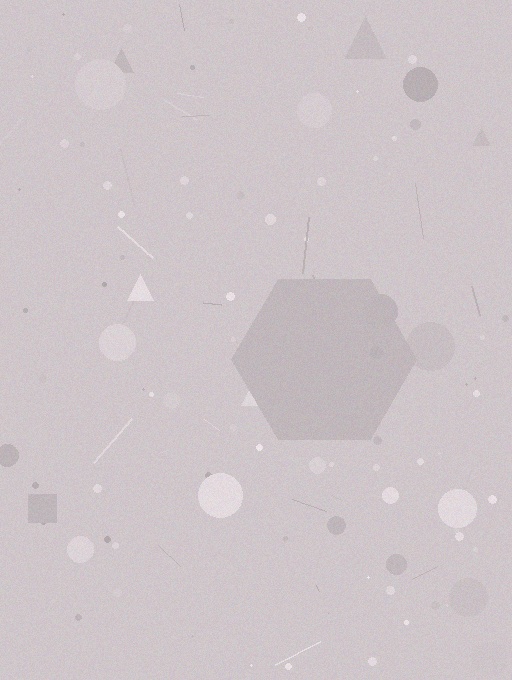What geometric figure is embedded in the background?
A hexagon is embedded in the background.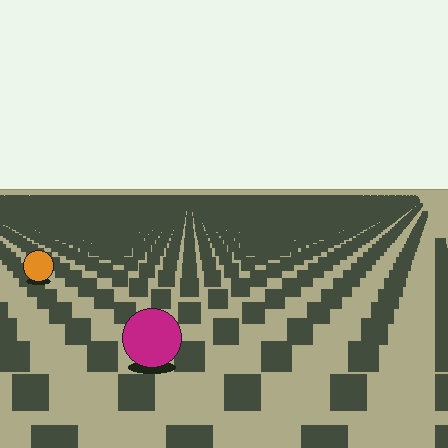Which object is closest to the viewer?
The magenta circle is closest. The texture marks near it are larger and more spread out.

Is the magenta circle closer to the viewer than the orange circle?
Yes. The magenta circle is closer — you can tell from the texture gradient: the ground texture is coarser near it.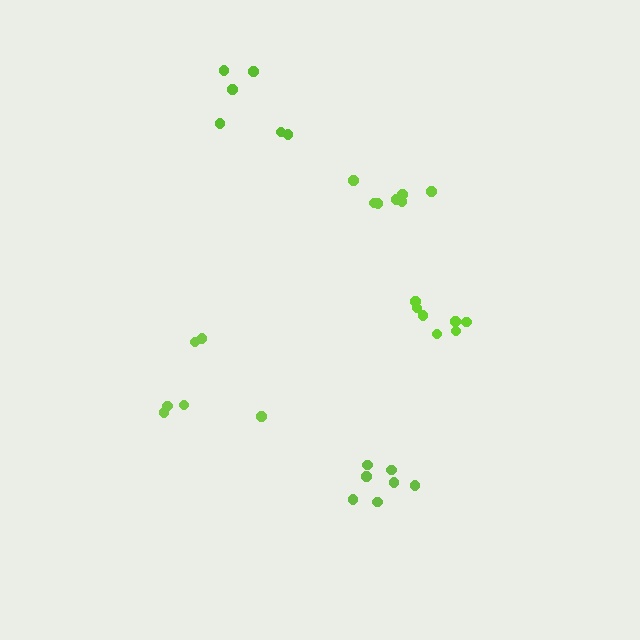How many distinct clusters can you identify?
There are 5 distinct clusters.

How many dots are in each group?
Group 1: 7 dots, Group 2: 7 dots, Group 3: 7 dots, Group 4: 6 dots, Group 5: 6 dots (33 total).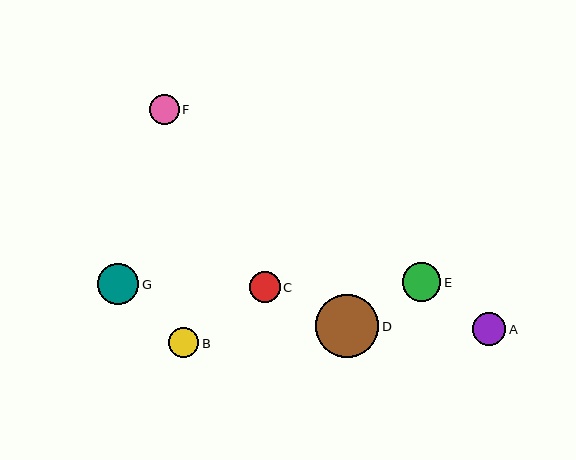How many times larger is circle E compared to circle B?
Circle E is approximately 1.3 times the size of circle B.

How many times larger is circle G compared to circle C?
Circle G is approximately 1.3 times the size of circle C.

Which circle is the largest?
Circle D is the largest with a size of approximately 63 pixels.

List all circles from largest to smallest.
From largest to smallest: D, G, E, A, C, B, F.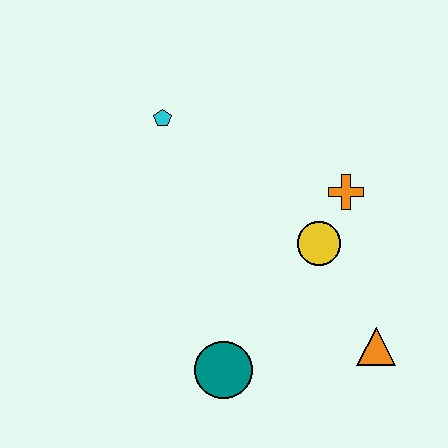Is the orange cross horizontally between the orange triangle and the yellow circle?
Yes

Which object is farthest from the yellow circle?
The cyan pentagon is farthest from the yellow circle.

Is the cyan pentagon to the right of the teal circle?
No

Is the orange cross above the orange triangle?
Yes